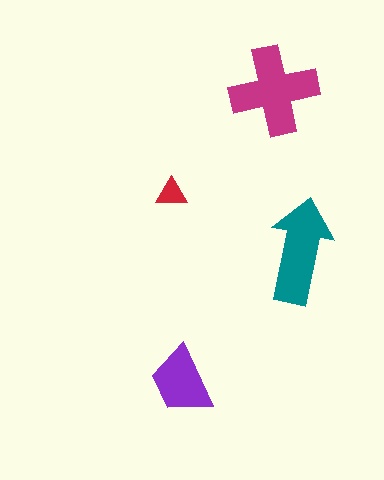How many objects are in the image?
There are 4 objects in the image.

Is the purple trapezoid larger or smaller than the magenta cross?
Smaller.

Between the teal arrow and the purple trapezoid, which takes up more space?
The teal arrow.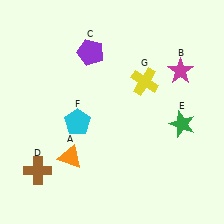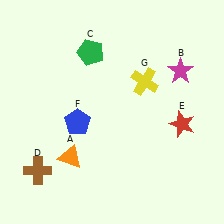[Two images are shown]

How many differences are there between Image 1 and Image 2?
There are 3 differences between the two images.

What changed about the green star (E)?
In Image 1, E is green. In Image 2, it changed to red.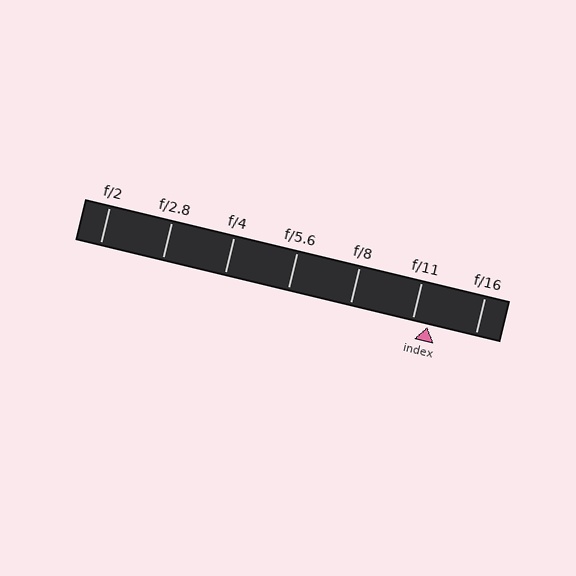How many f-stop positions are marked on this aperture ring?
There are 7 f-stop positions marked.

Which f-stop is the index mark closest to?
The index mark is closest to f/11.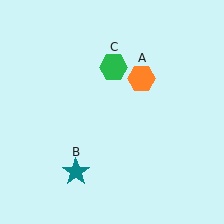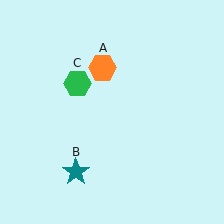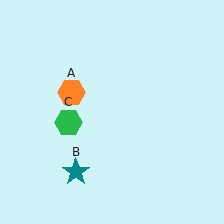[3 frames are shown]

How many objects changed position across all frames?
2 objects changed position: orange hexagon (object A), green hexagon (object C).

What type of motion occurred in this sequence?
The orange hexagon (object A), green hexagon (object C) rotated counterclockwise around the center of the scene.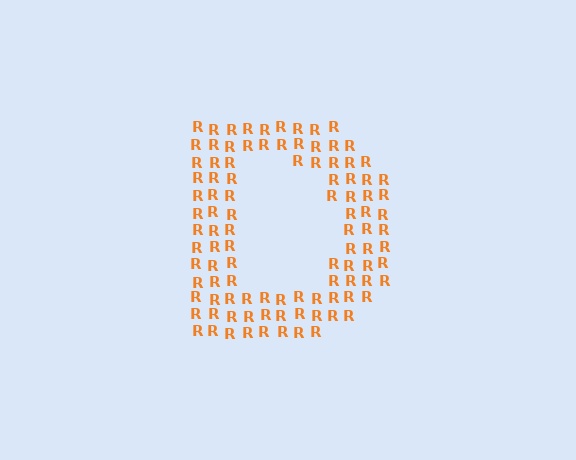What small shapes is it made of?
It is made of small letter R's.